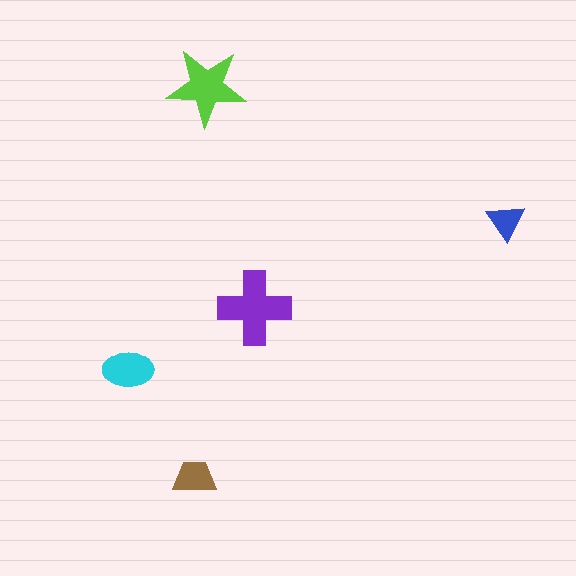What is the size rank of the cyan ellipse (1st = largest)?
3rd.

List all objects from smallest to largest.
The blue triangle, the brown trapezoid, the cyan ellipse, the lime star, the purple cross.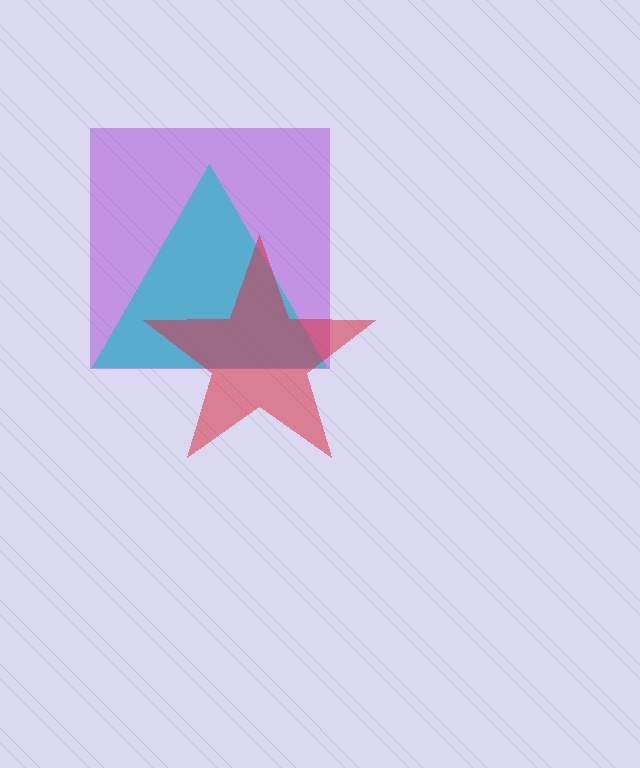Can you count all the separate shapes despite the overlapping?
Yes, there are 3 separate shapes.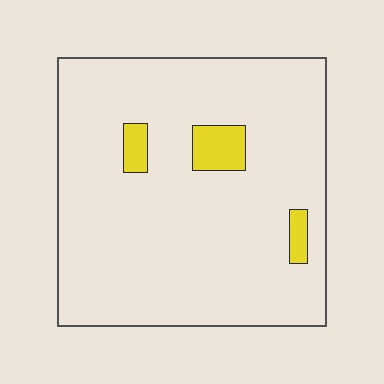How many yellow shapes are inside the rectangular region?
3.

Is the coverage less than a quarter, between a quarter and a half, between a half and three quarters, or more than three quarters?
Less than a quarter.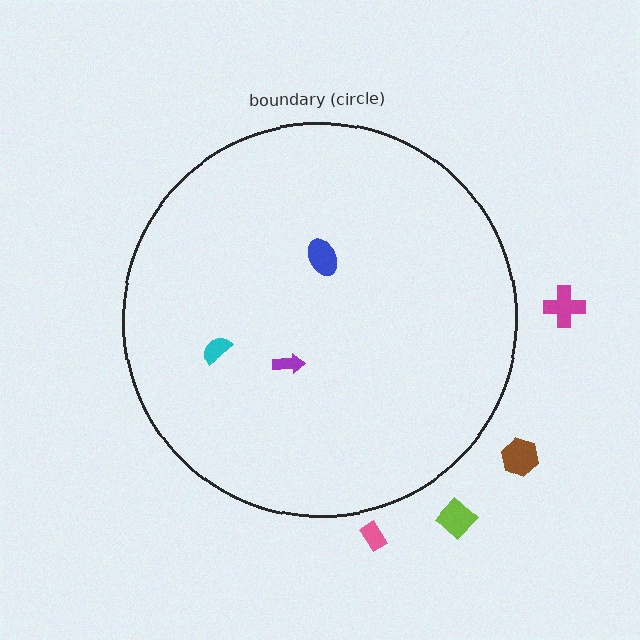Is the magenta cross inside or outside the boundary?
Outside.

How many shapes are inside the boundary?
3 inside, 4 outside.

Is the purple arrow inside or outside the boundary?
Inside.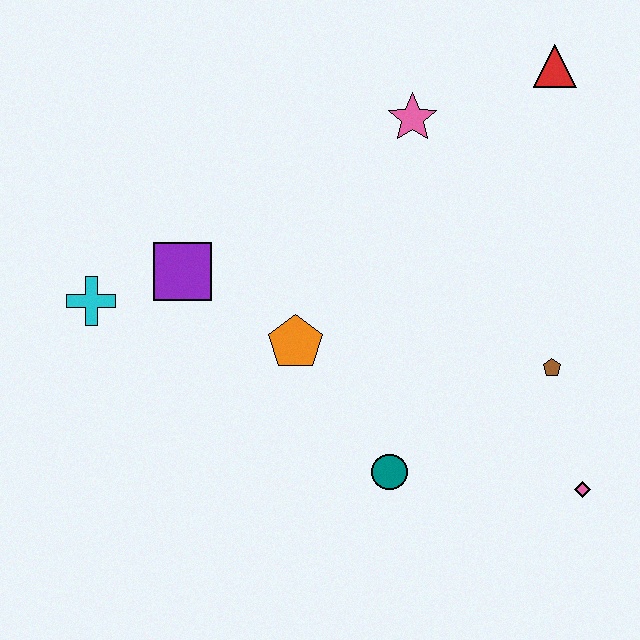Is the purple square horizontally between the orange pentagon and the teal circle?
No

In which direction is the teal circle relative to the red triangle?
The teal circle is below the red triangle.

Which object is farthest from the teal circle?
The red triangle is farthest from the teal circle.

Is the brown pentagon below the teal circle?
No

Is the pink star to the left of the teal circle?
No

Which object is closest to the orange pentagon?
The purple square is closest to the orange pentagon.